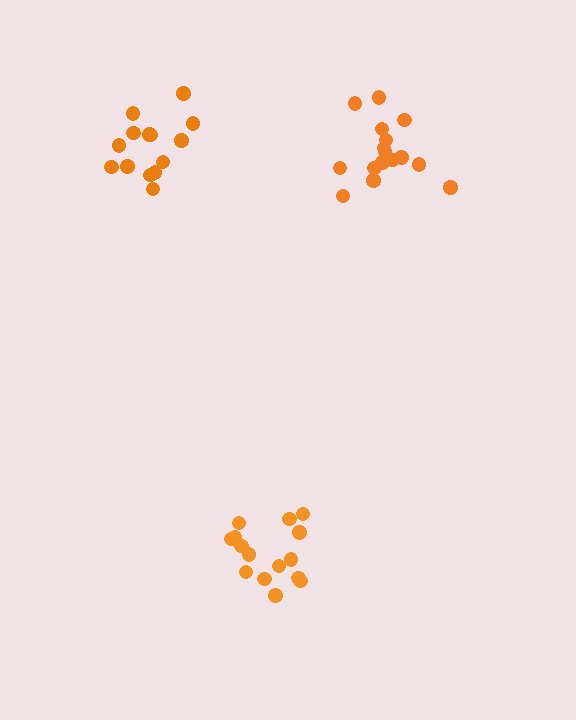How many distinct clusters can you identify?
There are 3 distinct clusters.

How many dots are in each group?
Group 1: 16 dots, Group 2: 14 dots, Group 3: 15 dots (45 total).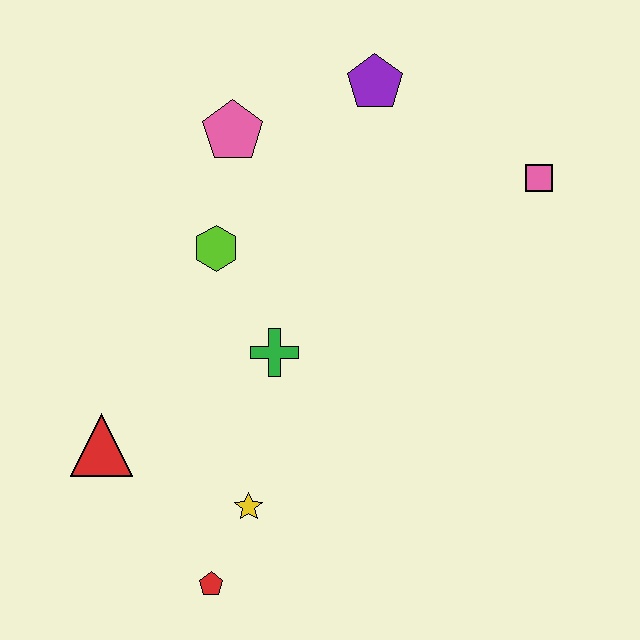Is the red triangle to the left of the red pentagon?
Yes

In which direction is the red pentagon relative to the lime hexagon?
The red pentagon is below the lime hexagon.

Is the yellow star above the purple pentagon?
No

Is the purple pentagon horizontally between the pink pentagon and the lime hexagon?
No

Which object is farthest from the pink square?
The red pentagon is farthest from the pink square.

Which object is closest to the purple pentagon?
The pink pentagon is closest to the purple pentagon.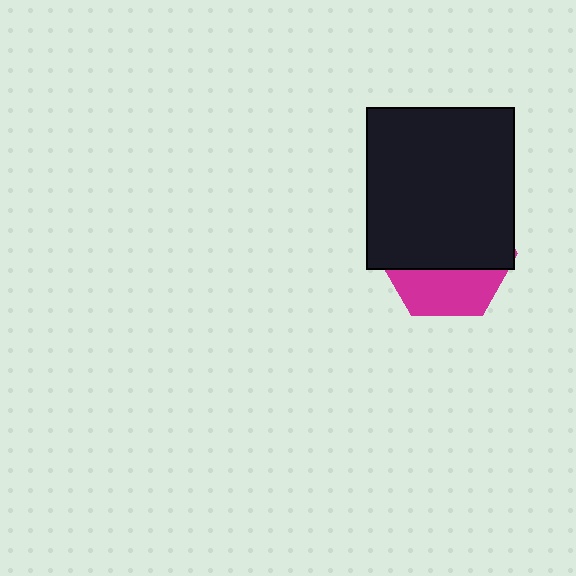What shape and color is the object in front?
The object in front is a black rectangle.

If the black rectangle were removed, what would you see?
You would see the complete magenta hexagon.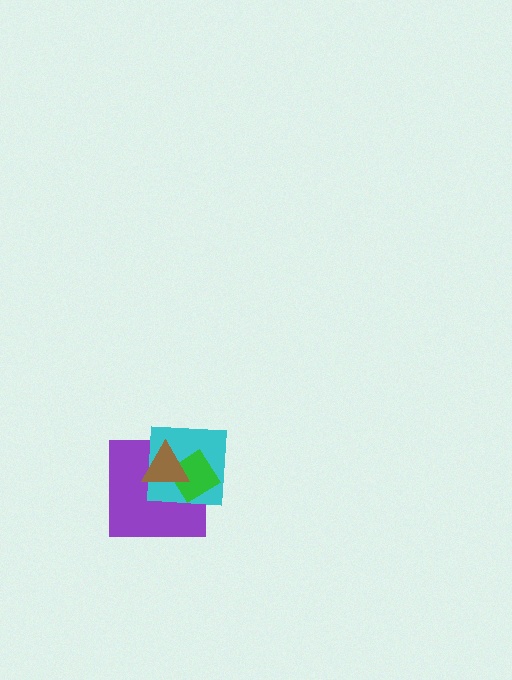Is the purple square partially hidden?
Yes, it is partially covered by another shape.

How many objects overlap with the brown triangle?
3 objects overlap with the brown triangle.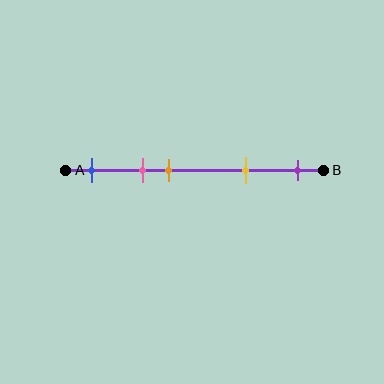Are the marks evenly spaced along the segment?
No, the marks are not evenly spaced.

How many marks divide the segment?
There are 5 marks dividing the segment.